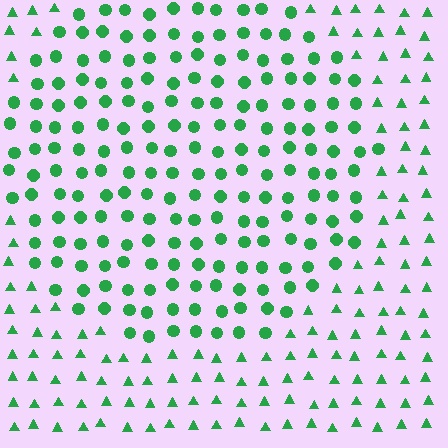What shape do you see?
I see a circle.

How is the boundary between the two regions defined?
The boundary is defined by a change in element shape: circles inside vs. triangles outside. All elements share the same color and spacing.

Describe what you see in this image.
The image is filled with small green elements arranged in a uniform grid. A circle-shaped region contains circles, while the surrounding area contains triangles. The boundary is defined purely by the change in element shape.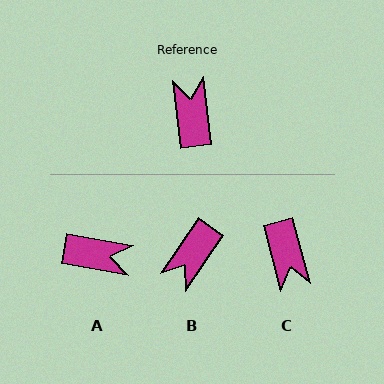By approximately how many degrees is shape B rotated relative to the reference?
Approximately 138 degrees counter-clockwise.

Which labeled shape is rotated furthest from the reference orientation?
C, about 172 degrees away.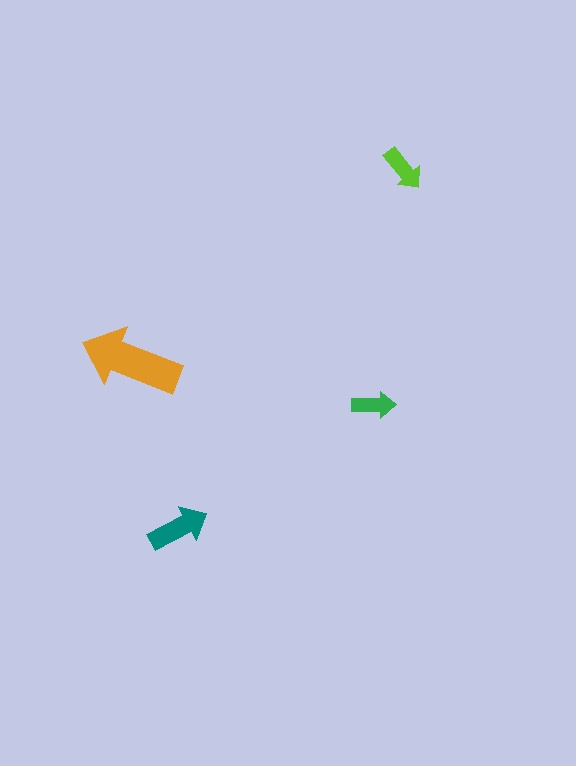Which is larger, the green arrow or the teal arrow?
The teal one.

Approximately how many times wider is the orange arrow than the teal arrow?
About 1.5 times wider.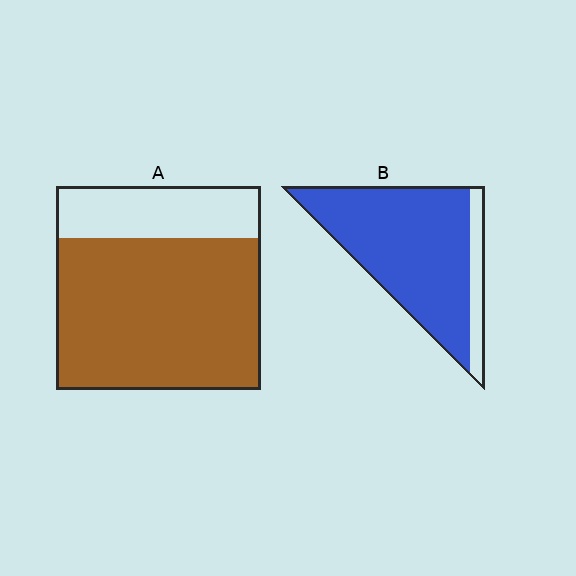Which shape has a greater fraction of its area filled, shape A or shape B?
Shape B.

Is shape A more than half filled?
Yes.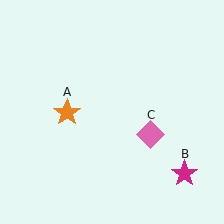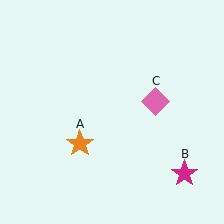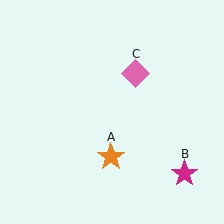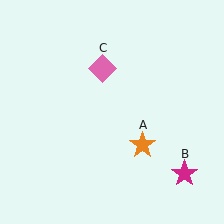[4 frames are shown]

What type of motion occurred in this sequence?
The orange star (object A), pink diamond (object C) rotated counterclockwise around the center of the scene.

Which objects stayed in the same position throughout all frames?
Magenta star (object B) remained stationary.